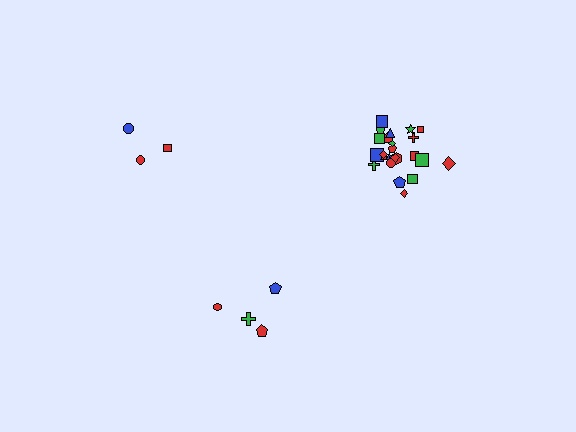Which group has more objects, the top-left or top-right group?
The top-right group.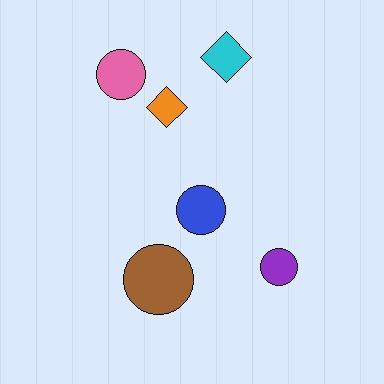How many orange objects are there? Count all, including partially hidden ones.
There is 1 orange object.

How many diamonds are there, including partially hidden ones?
There are 2 diamonds.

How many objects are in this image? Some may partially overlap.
There are 6 objects.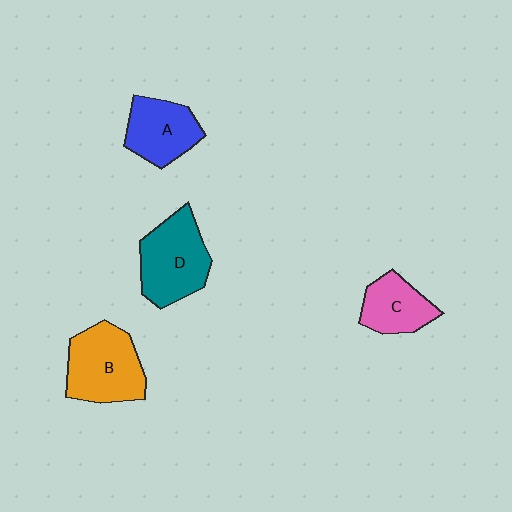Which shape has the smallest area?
Shape C (pink).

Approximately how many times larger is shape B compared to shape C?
Approximately 1.5 times.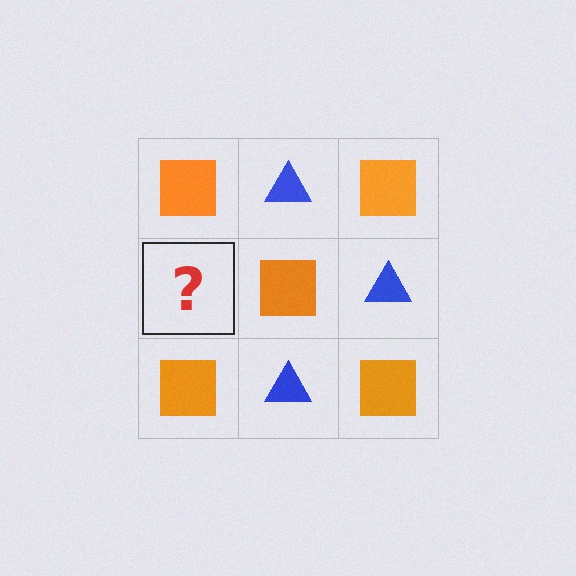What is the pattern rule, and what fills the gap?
The rule is that it alternates orange square and blue triangle in a checkerboard pattern. The gap should be filled with a blue triangle.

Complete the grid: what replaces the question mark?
The question mark should be replaced with a blue triangle.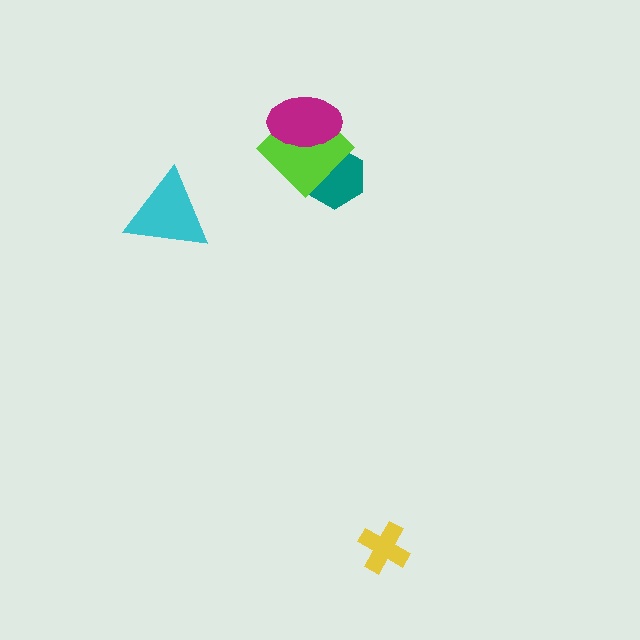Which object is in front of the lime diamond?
The magenta ellipse is in front of the lime diamond.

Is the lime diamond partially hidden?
Yes, it is partially covered by another shape.